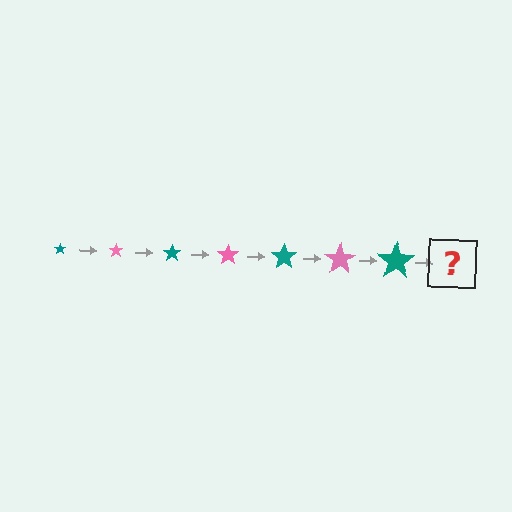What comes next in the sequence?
The next element should be a pink star, larger than the previous one.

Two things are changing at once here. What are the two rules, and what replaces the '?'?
The two rules are that the star grows larger each step and the color cycles through teal and pink. The '?' should be a pink star, larger than the previous one.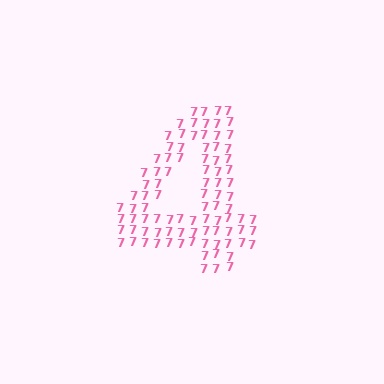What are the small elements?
The small elements are digit 7's.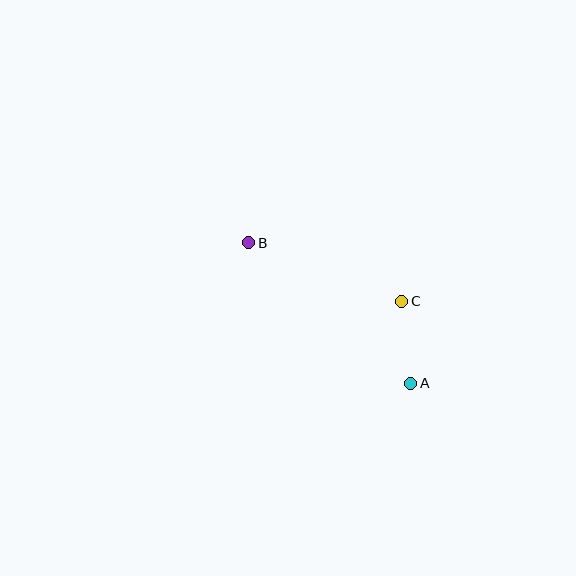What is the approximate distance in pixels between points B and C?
The distance between B and C is approximately 164 pixels.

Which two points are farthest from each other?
Points A and B are farthest from each other.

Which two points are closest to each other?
Points A and C are closest to each other.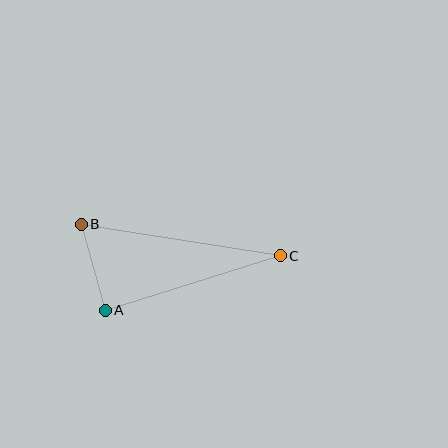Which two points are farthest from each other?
Points B and C are farthest from each other.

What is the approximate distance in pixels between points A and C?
The distance between A and C is approximately 183 pixels.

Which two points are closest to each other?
Points A and B are closest to each other.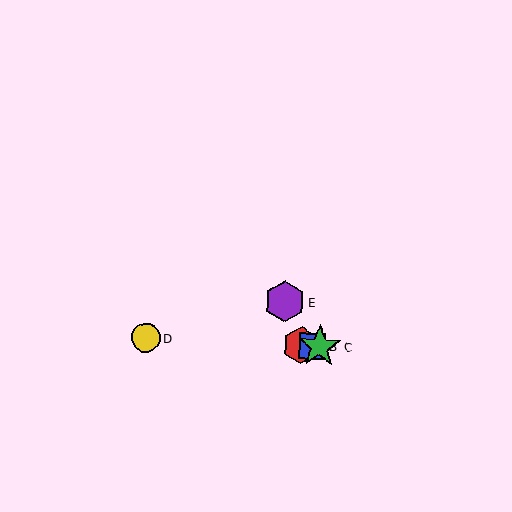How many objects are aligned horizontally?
4 objects (A, B, C, D) are aligned horizontally.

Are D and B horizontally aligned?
Yes, both are at y≈338.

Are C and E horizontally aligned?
No, C is at y≈346 and E is at y≈302.